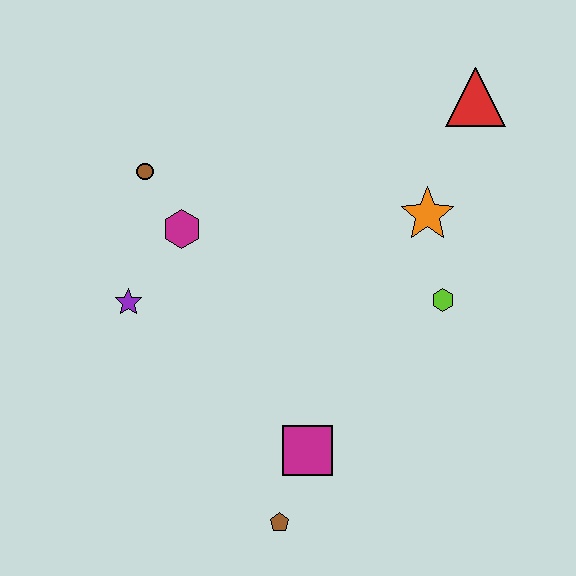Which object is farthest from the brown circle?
The brown pentagon is farthest from the brown circle.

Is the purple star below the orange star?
Yes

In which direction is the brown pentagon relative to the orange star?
The brown pentagon is below the orange star.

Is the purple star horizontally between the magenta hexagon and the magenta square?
No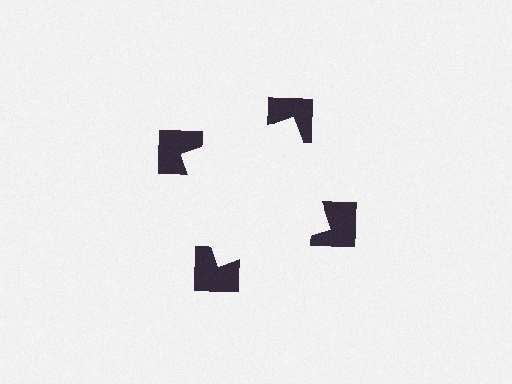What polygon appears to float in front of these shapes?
An illusory square — its edges are inferred from the aligned wedge cuts in the notched squares, not physically drawn.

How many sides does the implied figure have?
4 sides.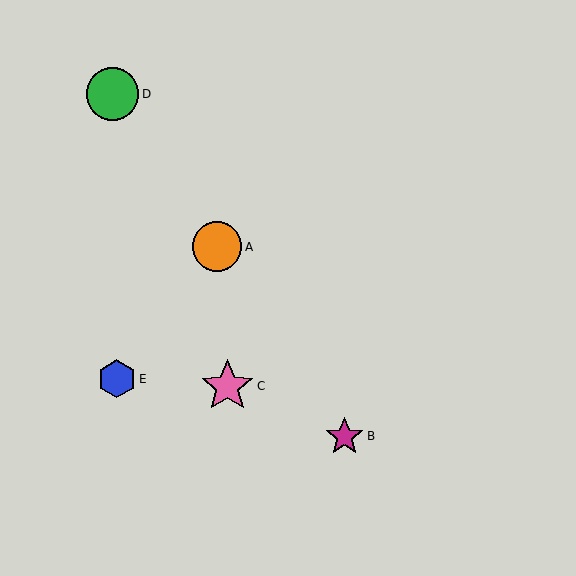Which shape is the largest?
The pink star (labeled C) is the largest.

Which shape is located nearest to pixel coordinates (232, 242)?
The orange circle (labeled A) at (217, 247) is nearest to that location.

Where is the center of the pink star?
The center of the pink star is at (227, 386).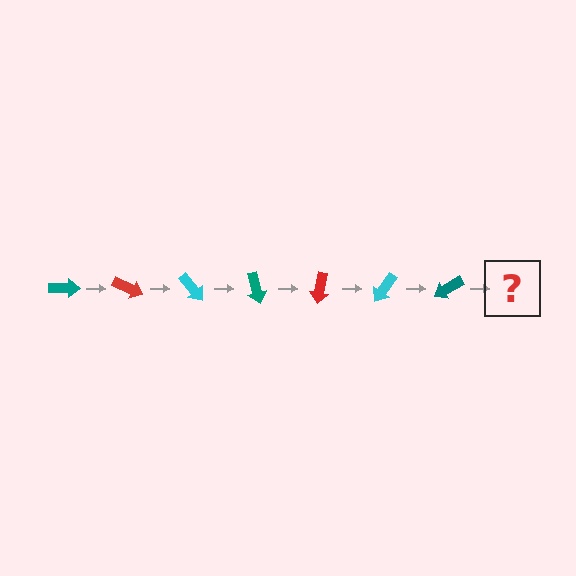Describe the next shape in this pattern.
It should be a red arrow, rotated 175 degrees from the start.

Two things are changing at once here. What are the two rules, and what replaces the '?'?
The two rules are that it rotates 25 degrees each step and the color cycles through teal, red, and cyan. The '?' should be a red arrow, rotated 175 degrees from the start.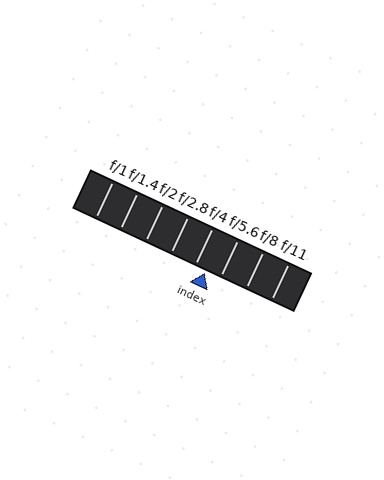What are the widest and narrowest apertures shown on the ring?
The widest aperture shown is f/1 and the narrowest is f/11.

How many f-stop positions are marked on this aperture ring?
There are 8 f-stop positions marked.